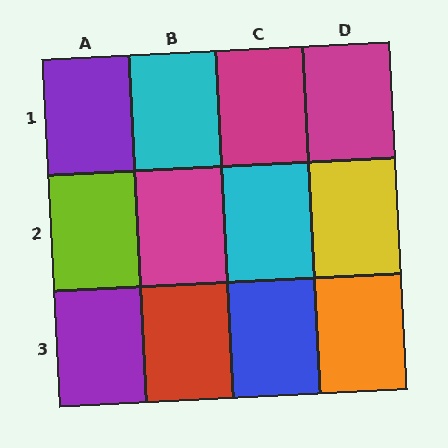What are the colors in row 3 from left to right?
Purple, red, blue, orange.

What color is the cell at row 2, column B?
Magenta.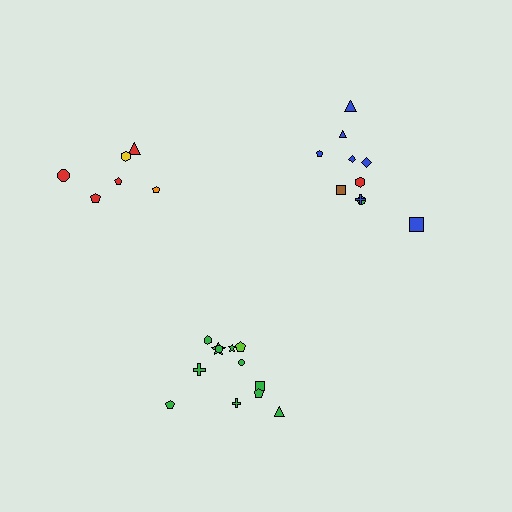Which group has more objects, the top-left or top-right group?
The top-right group.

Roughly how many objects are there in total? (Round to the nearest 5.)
Roughly 30 objects in total.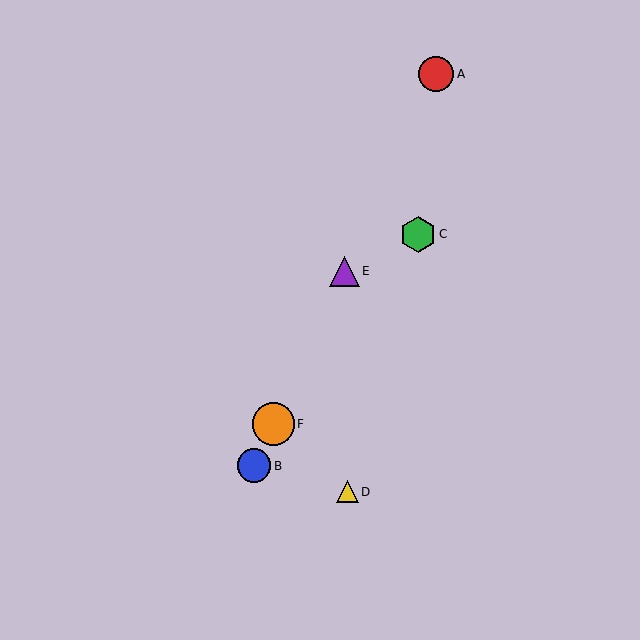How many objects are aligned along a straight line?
4 objects (A, B, E, F) are aligned along a straight line.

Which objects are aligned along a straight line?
Objects A, B, E, F are aligned along a straight line.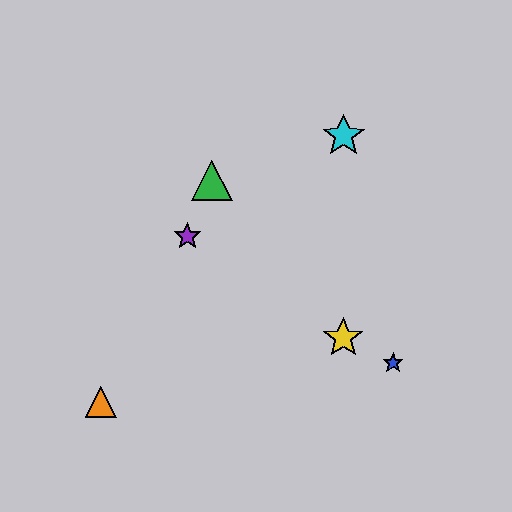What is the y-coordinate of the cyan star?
The cyan star is at y≈136.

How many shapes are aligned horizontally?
2 shapes (the red triangle, the green triangle) are aligned horizontally.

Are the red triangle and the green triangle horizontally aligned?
Yes, both are at y≈180.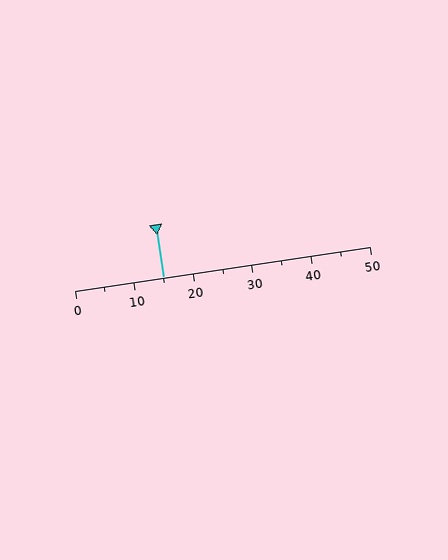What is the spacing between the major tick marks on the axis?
The major ticks are spaced 10 apart.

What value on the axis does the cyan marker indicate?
The marker indicates approximately 15.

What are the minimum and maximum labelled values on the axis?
The axis runs from 0 to 50.